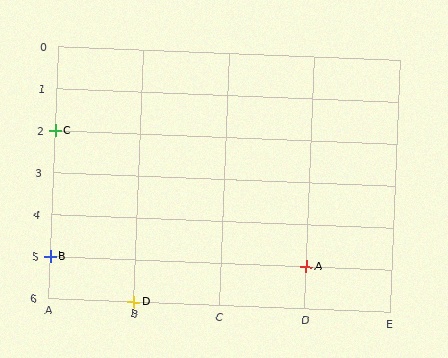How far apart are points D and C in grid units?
Points D and C are 1 column and 4 rows apart (about 4.1 grid units diagonally).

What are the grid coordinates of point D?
Point D is at grid coordinates (B, 6).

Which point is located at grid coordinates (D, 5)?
Point A is at (D, 5).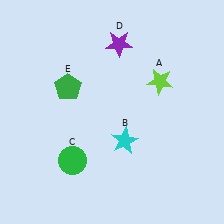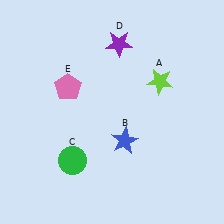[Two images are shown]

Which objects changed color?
B changed from cyan to blue. E changed from green to pink.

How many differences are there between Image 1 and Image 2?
There are 2 differences between the two images.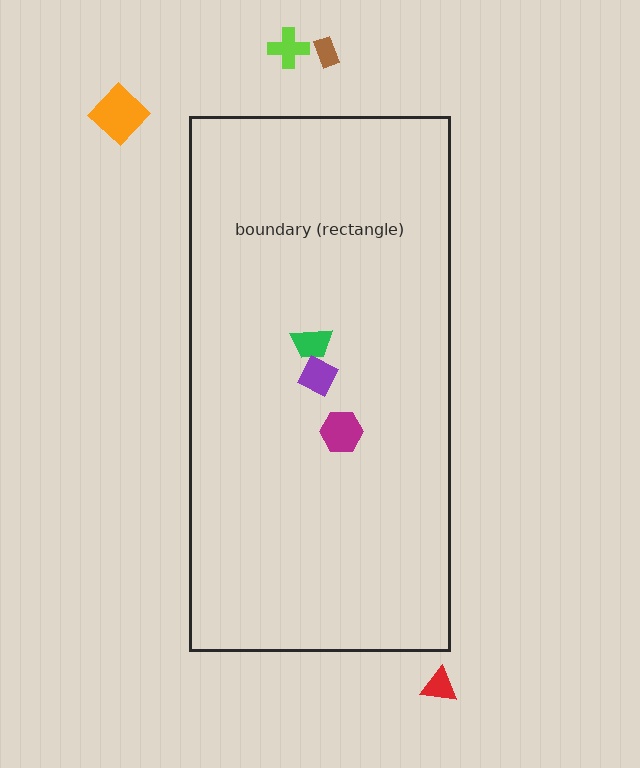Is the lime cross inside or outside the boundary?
Outside.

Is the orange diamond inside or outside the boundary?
Outside.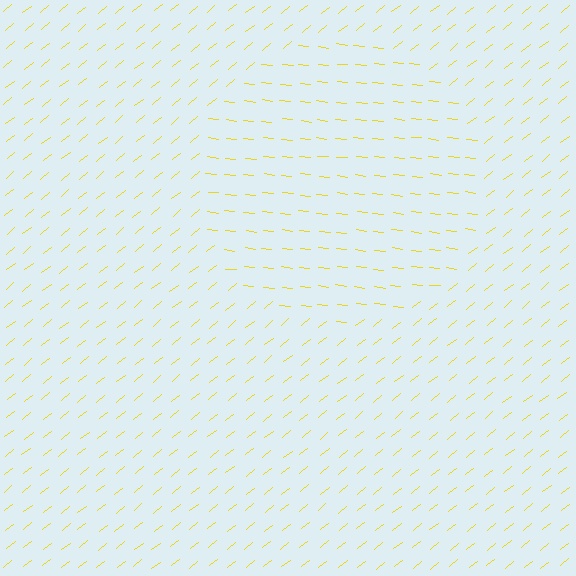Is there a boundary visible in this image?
Yes, there is a texture boundary formed by a change in line orientation.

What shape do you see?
I see a circle.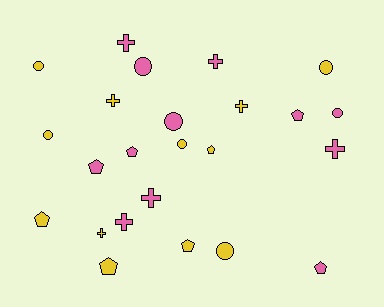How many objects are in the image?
There are 24 objects.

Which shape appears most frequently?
Circle, with 8 objects.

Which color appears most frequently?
Pink, with 12 objects.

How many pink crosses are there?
There are 5 pink crosses.